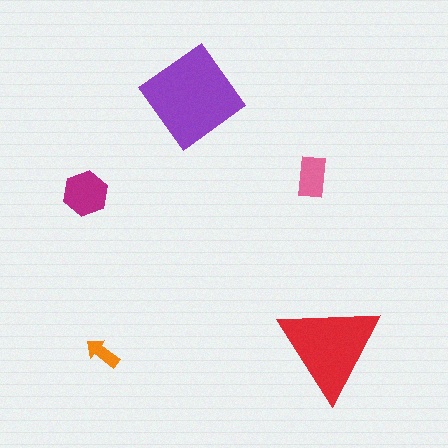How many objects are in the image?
There are 5 objects in the image.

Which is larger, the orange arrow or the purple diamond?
The purple diamond.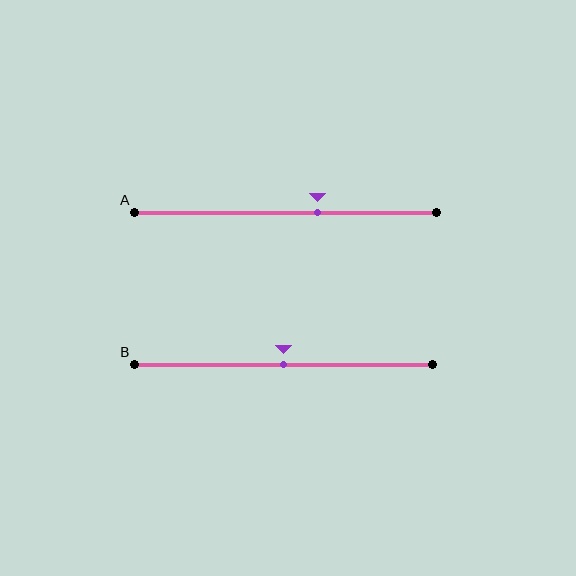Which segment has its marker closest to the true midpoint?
Segment B has its marker closest to the true midpoint.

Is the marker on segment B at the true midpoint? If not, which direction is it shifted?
Yes, the marker on segment B is at the true midpoint.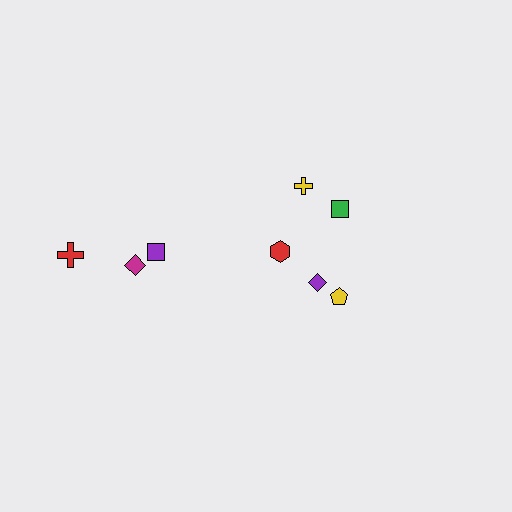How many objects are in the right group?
There are 5 objects.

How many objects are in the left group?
There are 3 objects.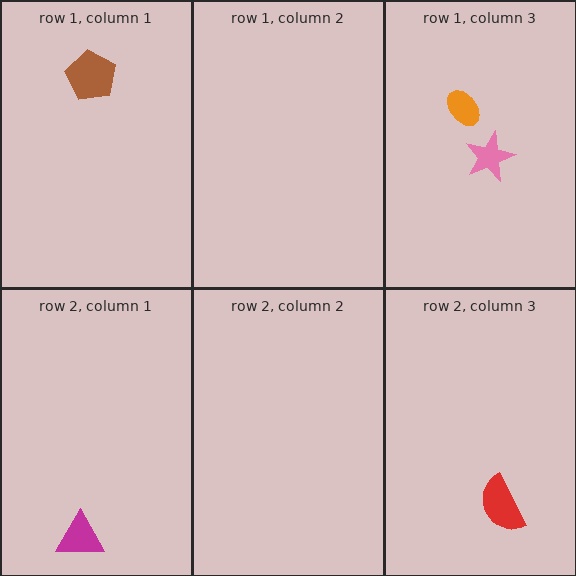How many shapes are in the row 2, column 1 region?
1.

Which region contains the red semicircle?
The row 2, column 3 region.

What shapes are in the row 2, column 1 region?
The magenta triangle.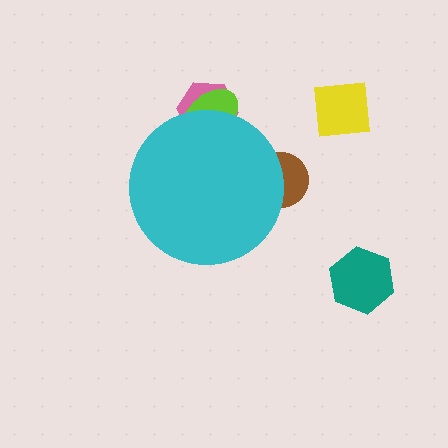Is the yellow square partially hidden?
No, the yellow square is fully visible.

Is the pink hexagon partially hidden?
Yes, the pink hexagon is partially hidden behind the cyan circle.